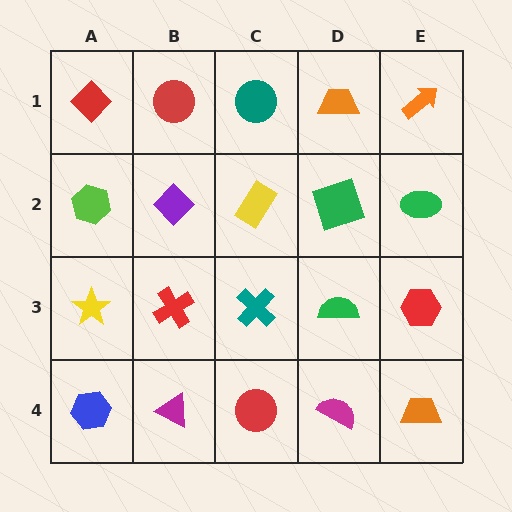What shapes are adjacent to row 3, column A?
A lime hexagon (row 2, column A), a blue hexagon (row 4, column A), a red cross (row 3, column B).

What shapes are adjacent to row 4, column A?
A yellow star (row 3, column A), a magenta triangle (row 4, column B).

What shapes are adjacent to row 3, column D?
A green square (row 2, column D), a magenta semicircle (row 4, column D), a teal cross (row 3, column C), a red hexagon (row 3, column E).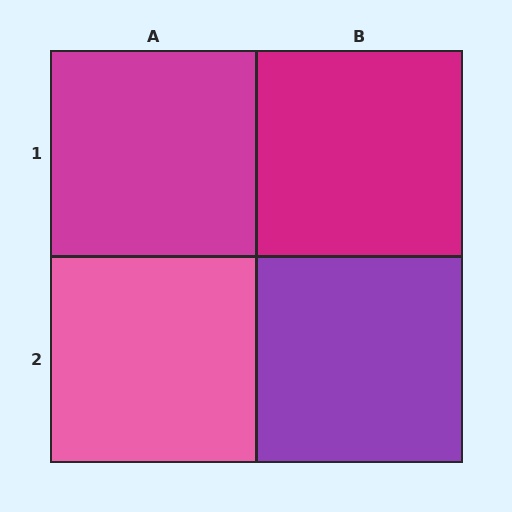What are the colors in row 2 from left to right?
Pink, purple.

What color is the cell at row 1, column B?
Magenta.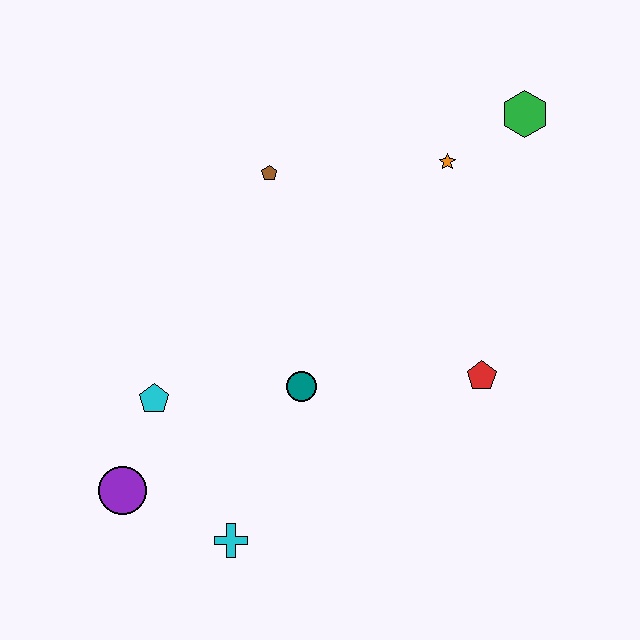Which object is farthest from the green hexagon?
The purple circle is farthest from the green hexagon.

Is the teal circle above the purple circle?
Yes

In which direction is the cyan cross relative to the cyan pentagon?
The cyan cross is below the cyan pentagon.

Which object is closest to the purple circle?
The cyan pentagon is closest to the purple circle.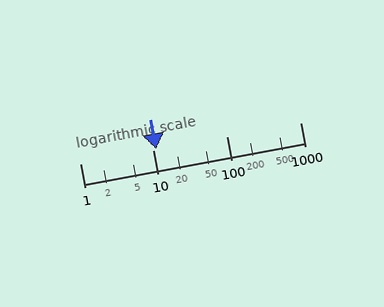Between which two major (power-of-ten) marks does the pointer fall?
The pointer is between 10 and 100.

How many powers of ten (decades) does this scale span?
The scale spans 3 decades, from 1 to 1000.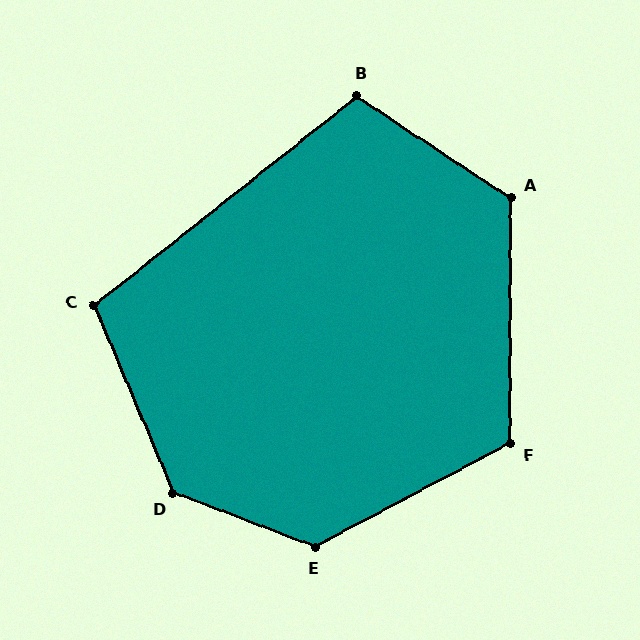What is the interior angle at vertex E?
Approximately 131 degrees (obtuse).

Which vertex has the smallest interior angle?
C, at approximately 106 degrees.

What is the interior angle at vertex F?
Approximately 118 degrees (obtuse).